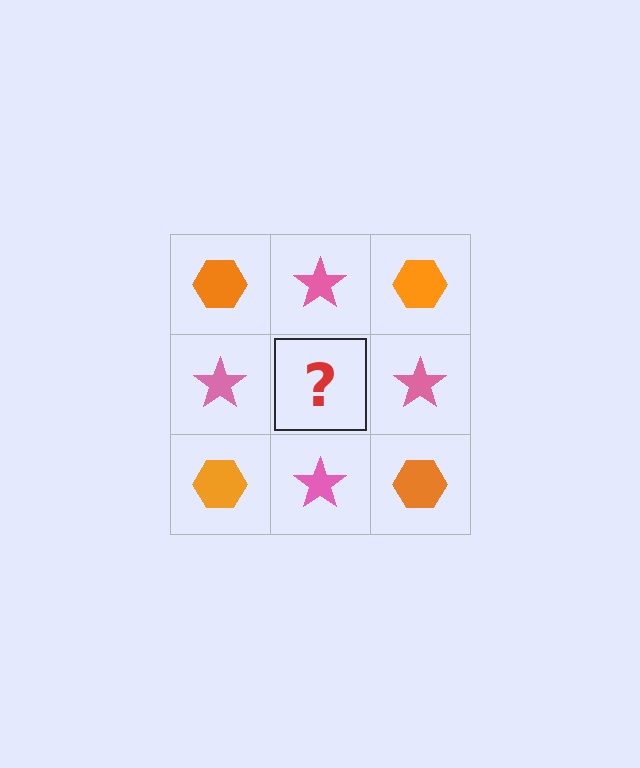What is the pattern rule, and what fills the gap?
The rule is that it alternates orange hexagon and pink star in a checkerboard pattern. The gap should be filled with an orange hexagon.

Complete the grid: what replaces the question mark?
The question mark should be replaced with an orange hexagon.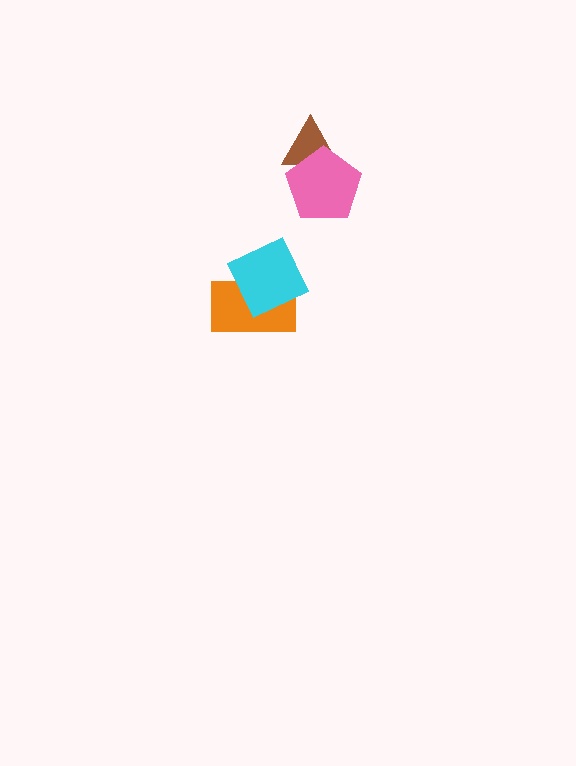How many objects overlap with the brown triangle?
1 object overlaps with the brown triangle.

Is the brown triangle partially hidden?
Yes, it is partially covered by another shape.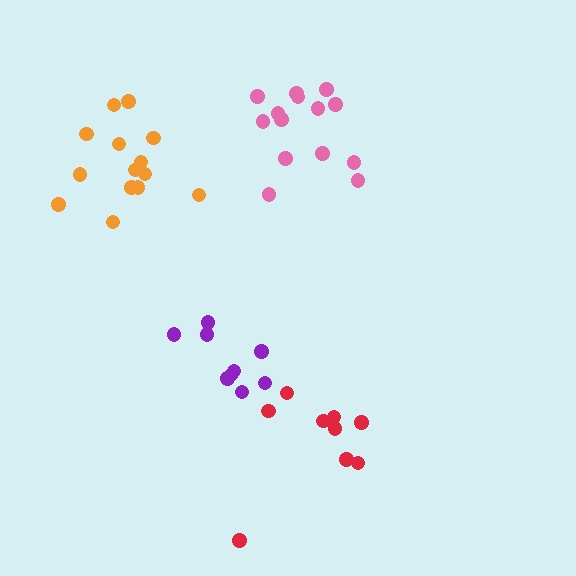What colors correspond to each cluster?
The clusters are colored: pink, red, purple, orange.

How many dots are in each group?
Group 1: 14 dots, Group 2: 10 dots, Group 3: 9 dots, Group 4: 14 dots (47 total).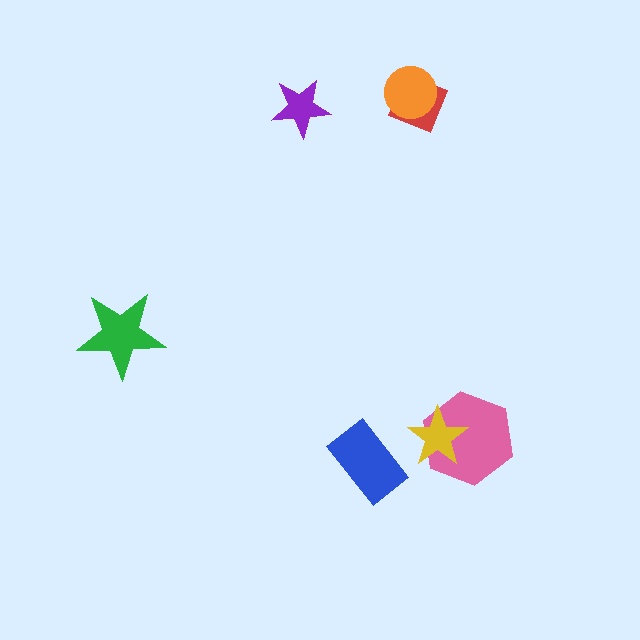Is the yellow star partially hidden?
No, no other shape covers it.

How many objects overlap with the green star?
0 objects overlap with the green star.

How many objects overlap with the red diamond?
1 object overlaps with the red diamond.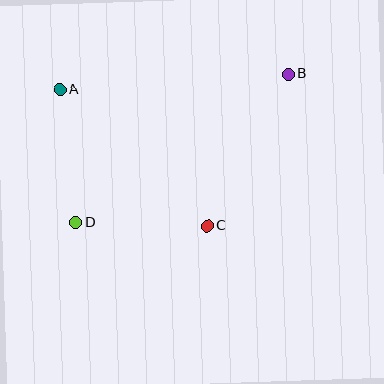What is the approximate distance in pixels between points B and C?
The distance between B and C is approximately 172 pixels.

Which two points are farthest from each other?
Points B and D are farthest from each other.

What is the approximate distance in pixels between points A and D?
The distance between A and D is approximately 134 pixels.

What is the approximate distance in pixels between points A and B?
The distance between A and B is approximately 229 pixels.